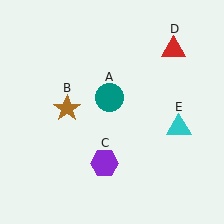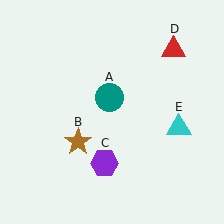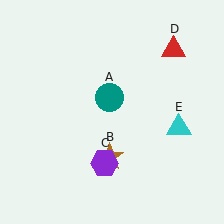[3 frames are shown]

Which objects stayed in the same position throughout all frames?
Teal circle (object A) and purple hexagon (object C) and red triangle (object D) and cyan triangle (object E) remained stationary.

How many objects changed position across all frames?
1 object changed position: brown star (object B).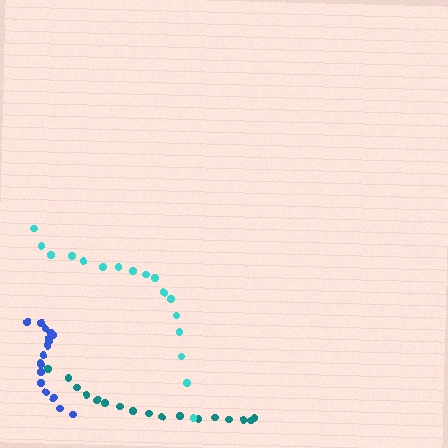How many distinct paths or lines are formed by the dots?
There are 3 distinct paths.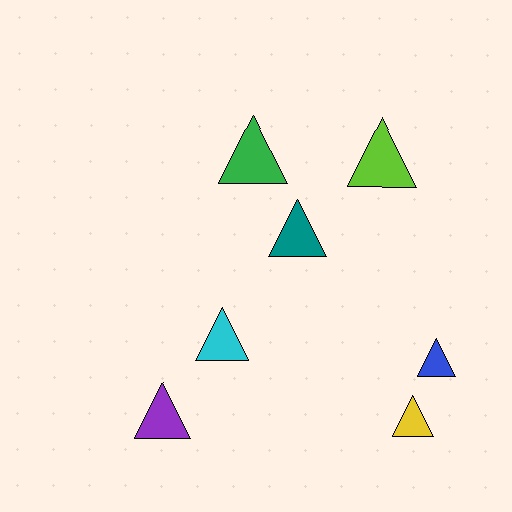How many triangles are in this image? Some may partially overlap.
There are 7 triangles.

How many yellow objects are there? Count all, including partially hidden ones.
There is 1 yellow object.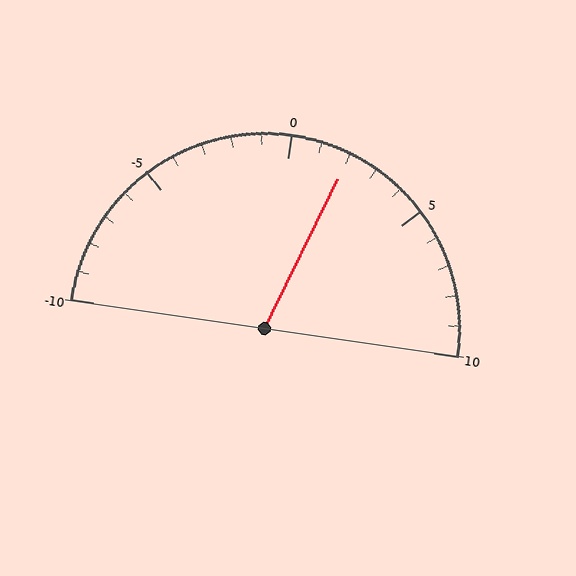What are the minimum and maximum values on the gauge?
The gauge ranges from -10 to 10.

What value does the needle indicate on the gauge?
The needle indicates approximately 2.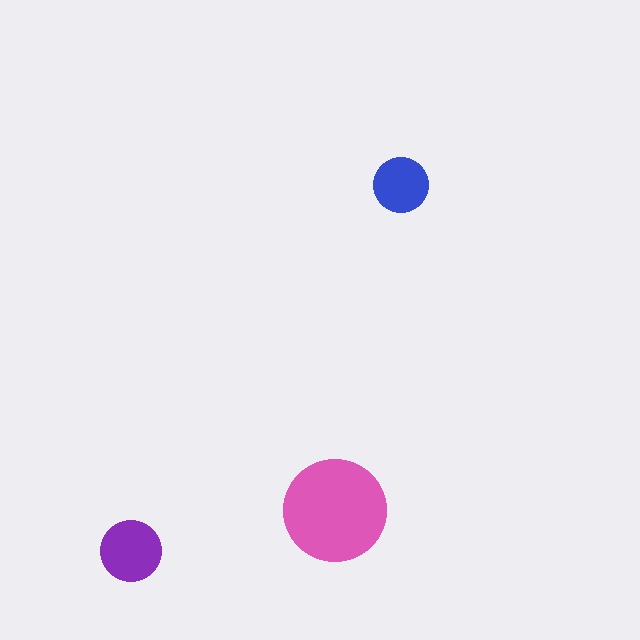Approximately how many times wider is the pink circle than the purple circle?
About 1.5 times wider.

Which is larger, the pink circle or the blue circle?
The pink one.